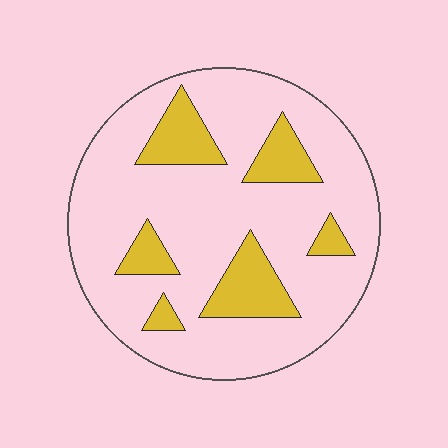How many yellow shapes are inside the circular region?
6.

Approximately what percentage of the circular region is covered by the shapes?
Approximately 20%.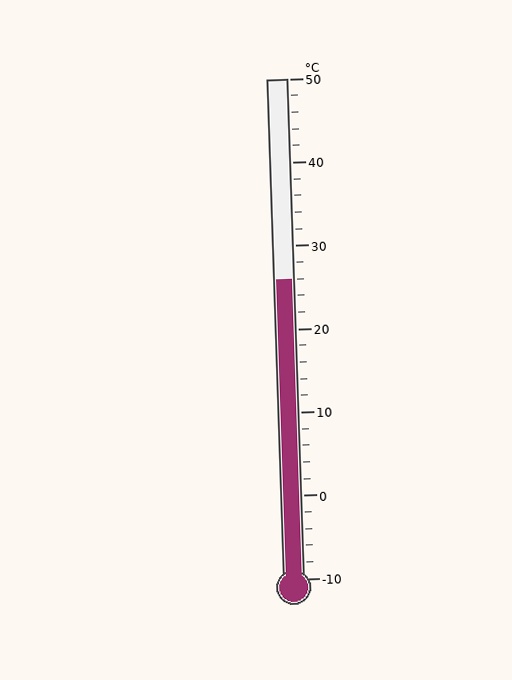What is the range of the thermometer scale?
The thermometer scale ranges from -10°C to 50°C.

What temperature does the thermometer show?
The thermometer shows approximately 26°C.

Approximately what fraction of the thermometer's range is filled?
The thermometer is filled to approximately 60% of its range.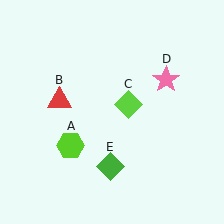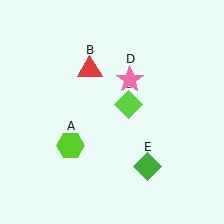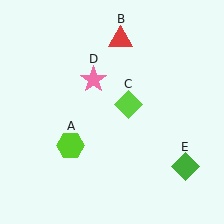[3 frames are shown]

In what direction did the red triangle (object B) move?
The red triangle (object B) moved up and to the right.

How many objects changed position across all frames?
3 objects changed position: red triangle (object B), pink star (object D), green diamond (object E).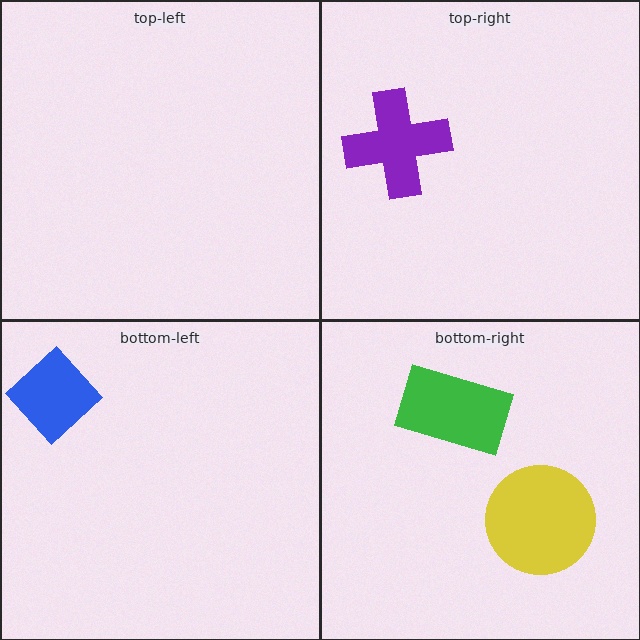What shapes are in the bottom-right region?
The green rectangle, the yellow circle.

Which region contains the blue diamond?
The bottom-left region.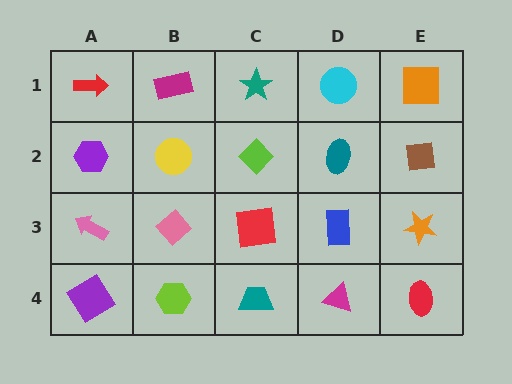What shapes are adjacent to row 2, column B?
A magenta rectangle (row 1, column B), a pink diamond (row 3, column B), a purple hexagon (row 2, column A), a lime diamond (row 2, column C).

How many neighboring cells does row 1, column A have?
2.